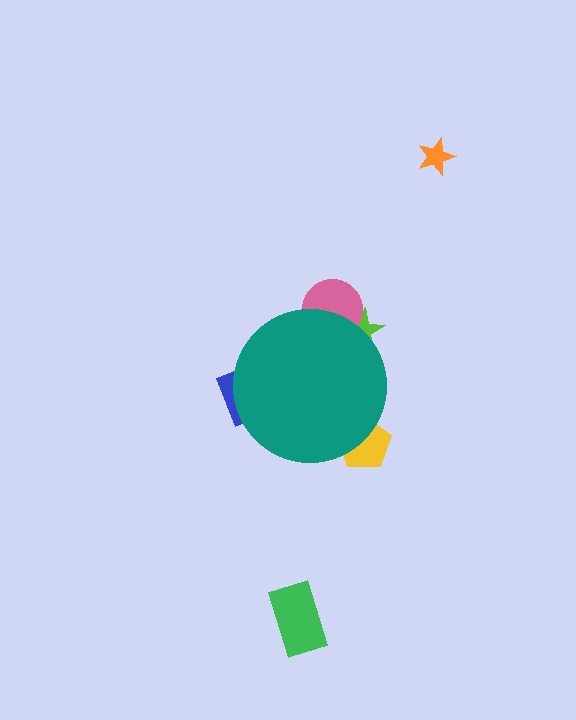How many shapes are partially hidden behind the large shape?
4 shapes are partially hidden.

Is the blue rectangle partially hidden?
Yes, the blue rectangle is partially hidden behind the teal circle.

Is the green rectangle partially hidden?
No, the green rectangle is fully visible.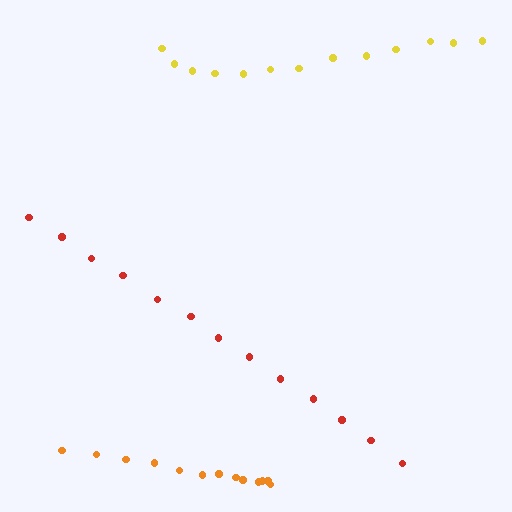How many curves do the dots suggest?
There are 3 distinct paths.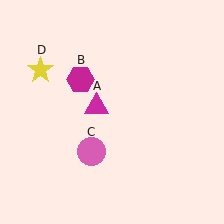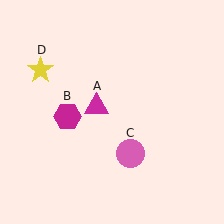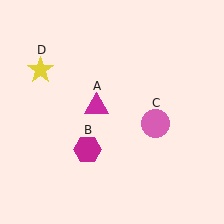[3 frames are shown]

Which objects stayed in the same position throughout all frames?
Magenta triangle (object A) and yellow star (object D) remained stationary.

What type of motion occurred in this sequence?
The magenta hexagon (object B), pink circle (object C) rotated counterclockwise around the center of the scene.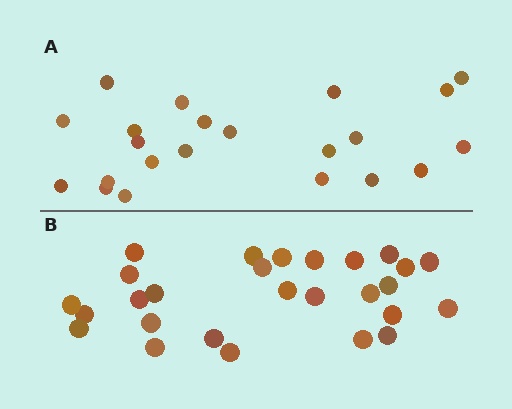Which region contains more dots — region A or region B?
Region B (the bottom region) has more dots.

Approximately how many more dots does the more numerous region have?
Region B has about 5 more dots than region A.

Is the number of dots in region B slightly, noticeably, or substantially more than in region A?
Region B has only slightly more — the two regions are fairly close. The ratio is roughly 1.2 to 1.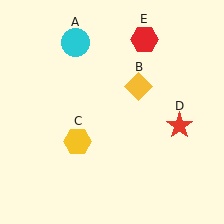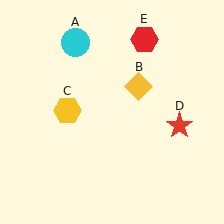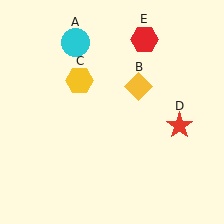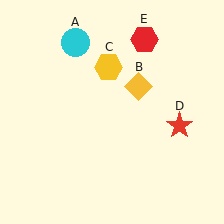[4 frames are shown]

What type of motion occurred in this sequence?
The yellow hexagon (object C) rotated clockwise around the center of the scene.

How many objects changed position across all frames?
1 object changed position: yellow hexagon (object C).